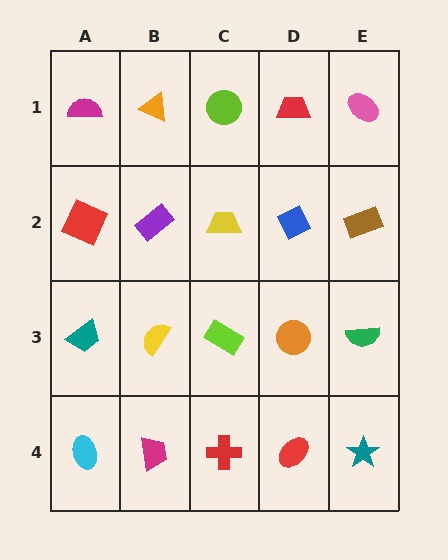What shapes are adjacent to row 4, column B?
A yellow semicircle (row 3, column B), a cyan ellipse (row 4, column A), a red cross (row 4, column C).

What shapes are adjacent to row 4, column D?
An orange circle (row 3, column D), a red cross (row 4, column C), a teal star (row 4, column E).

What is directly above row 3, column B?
A purple rectangle.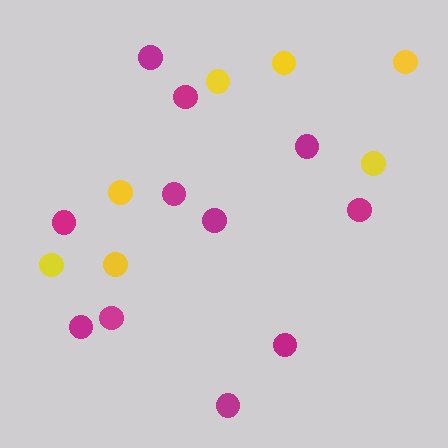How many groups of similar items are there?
There are 2 groups: one group of magenta circles (11) and one group of yellow circles (7).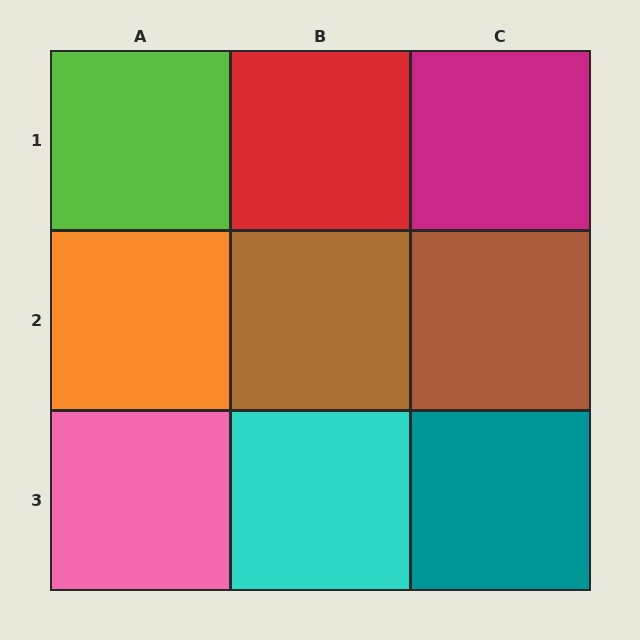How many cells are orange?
1 cell is orange.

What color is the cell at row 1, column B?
Red.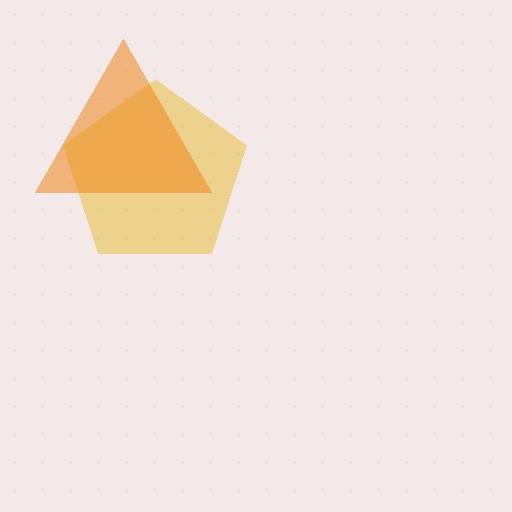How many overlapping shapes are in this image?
There are 2 overlapping shapes in the image.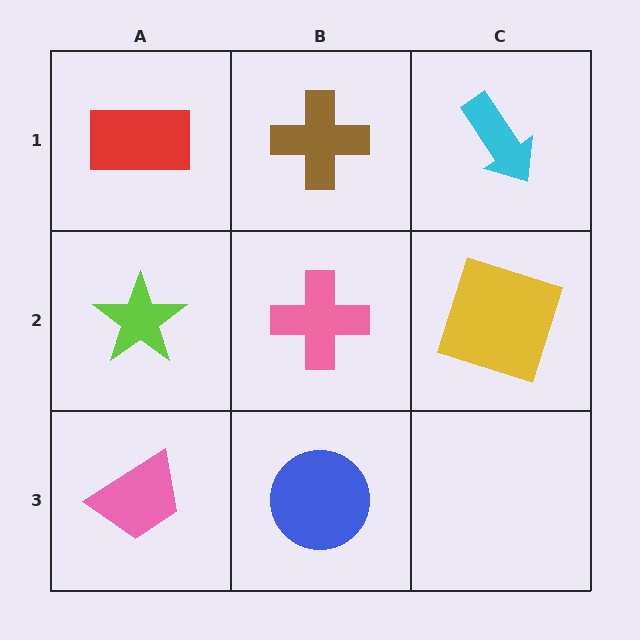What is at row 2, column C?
A yellow square.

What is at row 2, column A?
A lime star.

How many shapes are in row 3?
2 shapes.